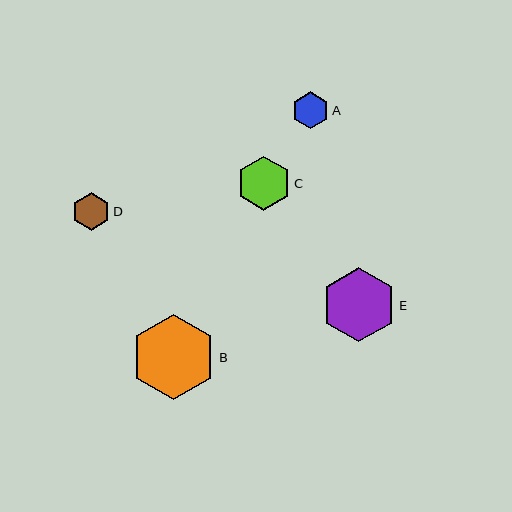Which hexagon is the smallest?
Hexagon A is the smallest with a size of approximately 37 pixels.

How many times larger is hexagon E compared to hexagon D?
Hexagon E is approximately 2.0 times the size of hexagon D.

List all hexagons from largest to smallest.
From largest to smallest: B, E, C, D, A.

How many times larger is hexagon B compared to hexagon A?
Hexagon B is approximately 2.3 times the size of hexagon A.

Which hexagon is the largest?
Hexagon B is the largest with a size of approximately 85 pixels.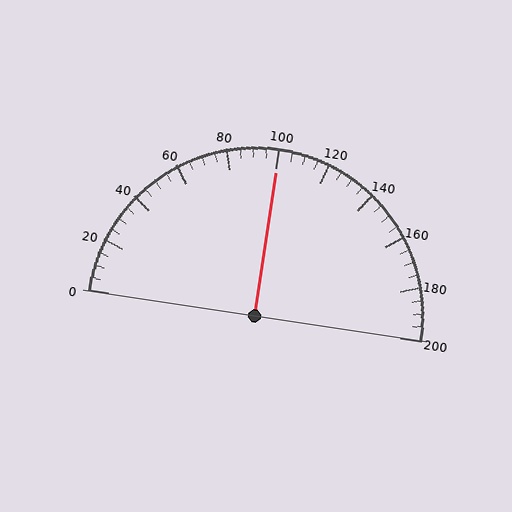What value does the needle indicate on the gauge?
The needle indicates approximately 100.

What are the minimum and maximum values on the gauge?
The gauge ranges from 0 to 200.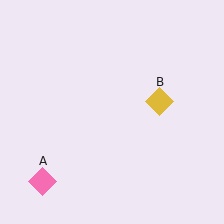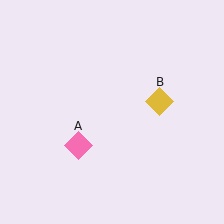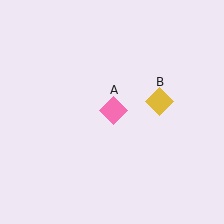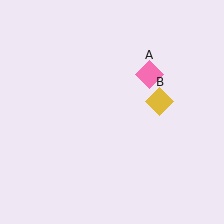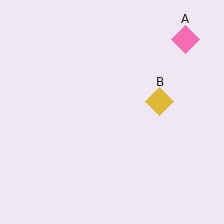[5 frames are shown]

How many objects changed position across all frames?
1 object changed position: pink diamond (object A).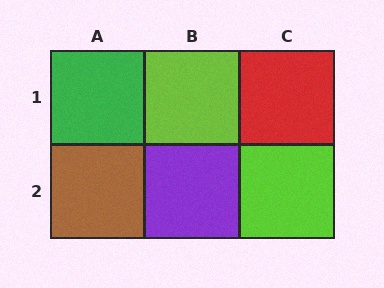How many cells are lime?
2 cells are lime.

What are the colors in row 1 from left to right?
Green, lime, red.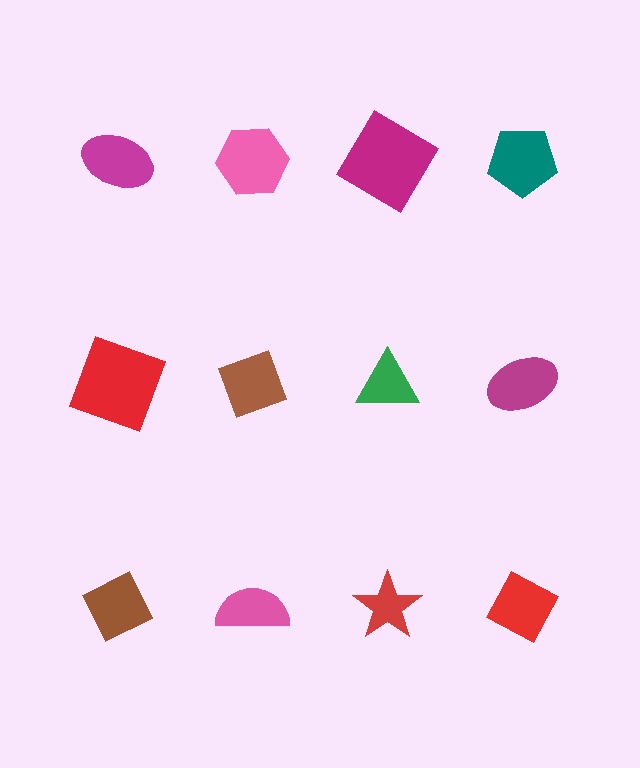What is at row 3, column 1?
A brown diamond.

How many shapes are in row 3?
4 shapes.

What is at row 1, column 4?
A teal pentagon.